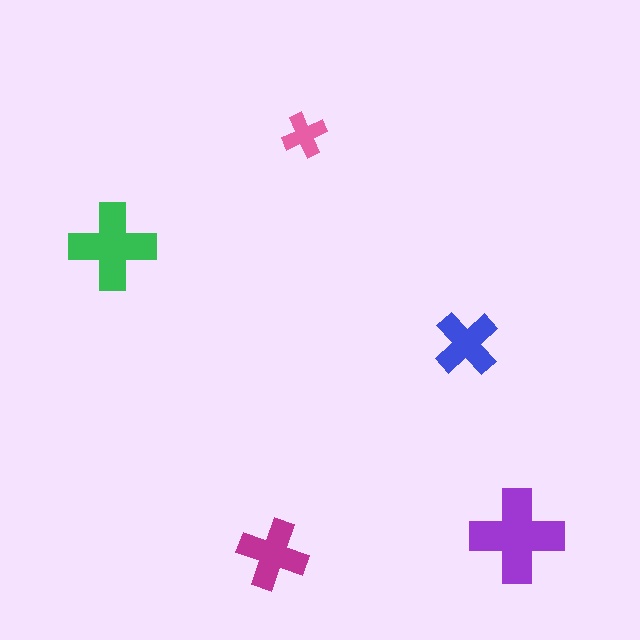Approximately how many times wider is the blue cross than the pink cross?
About 1.5 times wider.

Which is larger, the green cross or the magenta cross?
The green one.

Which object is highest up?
The pink cross is topmost.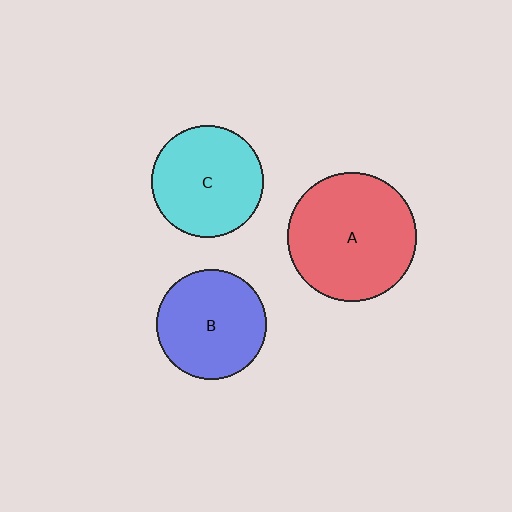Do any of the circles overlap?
No, none of the circles overlap.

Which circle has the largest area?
Circle A (red).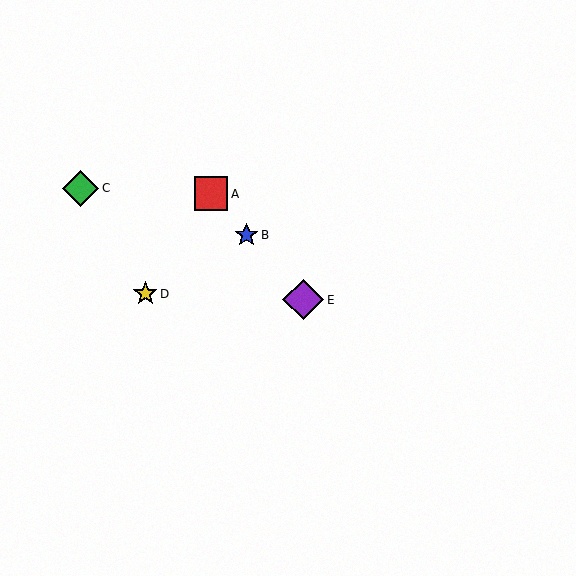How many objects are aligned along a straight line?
3 objects (A, B, E) are aligned along a straight line.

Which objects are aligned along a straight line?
Objects A, B, E are aligned along a straight line.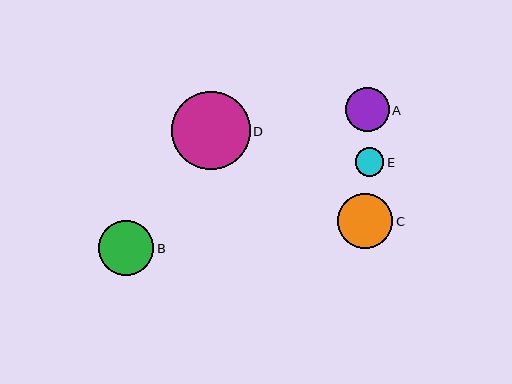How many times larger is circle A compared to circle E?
Circle A is approximately 1.5 times the size of circle E.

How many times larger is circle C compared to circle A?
Circle C is approximately 1.3 times the size of circle A.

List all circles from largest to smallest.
From largest to smallest: D, B, C, A, E.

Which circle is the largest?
Circle D is the largest with a size of approximately 78 pixels.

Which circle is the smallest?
Circle E is the smallest with a size of approximately 29 pixels.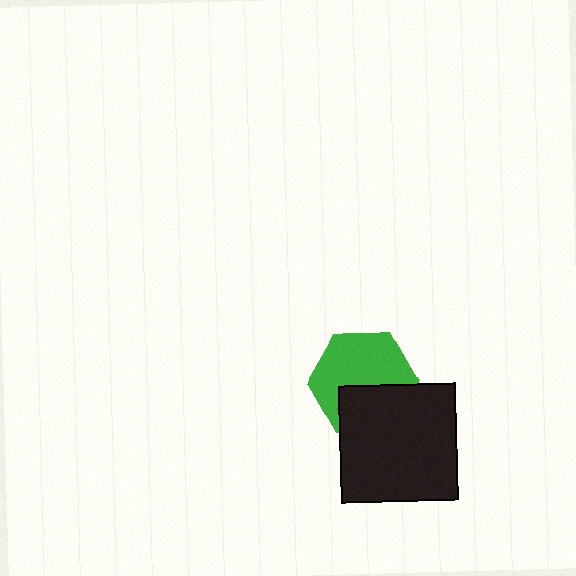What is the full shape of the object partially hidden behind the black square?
The partially hidden object is a green hexagon.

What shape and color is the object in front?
The object in front is a black square.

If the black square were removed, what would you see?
You would see the complete green hexagon.